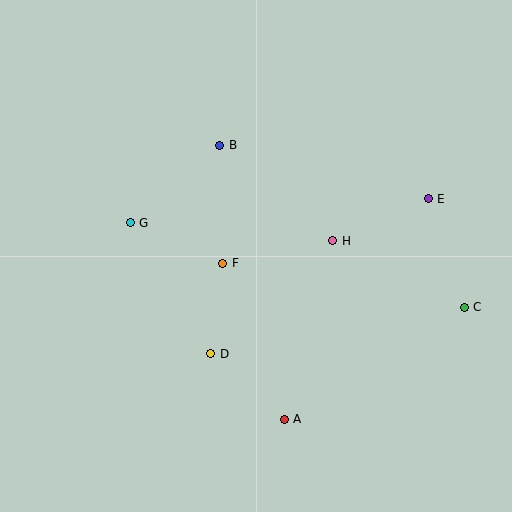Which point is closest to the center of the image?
Point F at (223, 263) is closest to the center.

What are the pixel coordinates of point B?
Point B is at (220, 145).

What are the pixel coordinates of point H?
Point H is at (333, 241).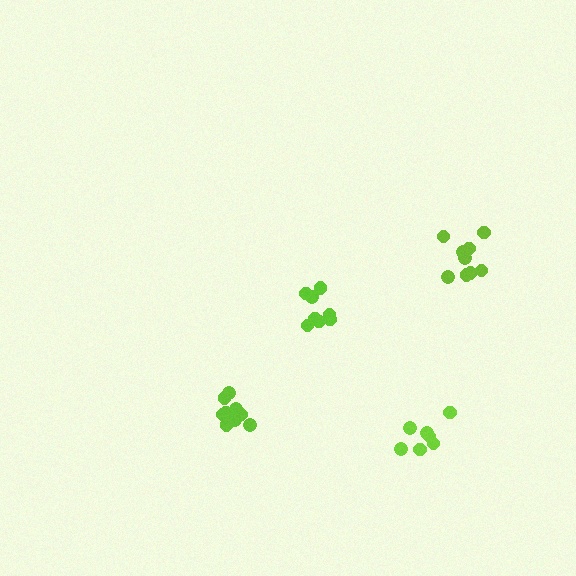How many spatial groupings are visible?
There are 4 spatial groupings.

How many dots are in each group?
Group 1: 10 dots, Group 2: 7 dots, Group 3: 9 dots, Group 4: 8 dots (34 total).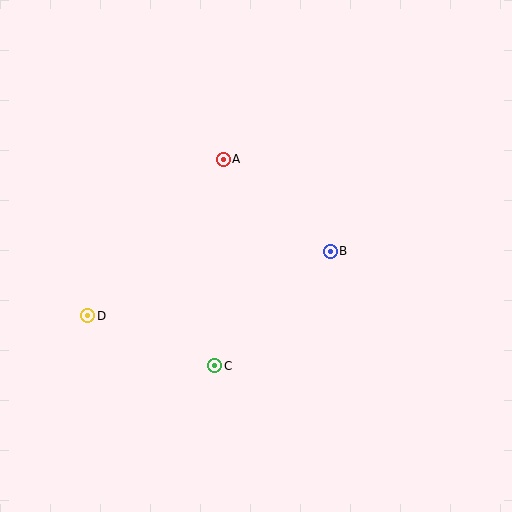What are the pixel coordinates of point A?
Point A is at (223, 159).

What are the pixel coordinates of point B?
Point B is at (330, 251).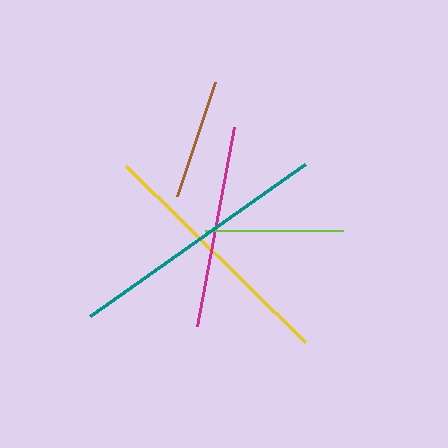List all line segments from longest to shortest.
From longest to shortest: teal, yellow, magenta, lime, brown.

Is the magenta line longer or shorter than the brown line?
The magenta line is longer than the brown line.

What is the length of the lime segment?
The lime segment is approximately 138 pixels long.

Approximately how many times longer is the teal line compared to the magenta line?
The teal line is approximately 1.3 times the length of the magenta line.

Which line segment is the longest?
The teal line is the longest at approximately 263 pixels.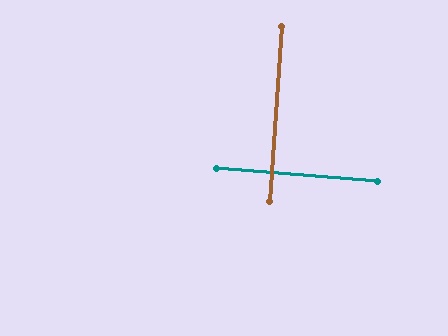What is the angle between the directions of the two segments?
Approximately 89 degrees.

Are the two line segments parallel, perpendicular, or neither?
Perpendicular — they meet at approximately 89°.